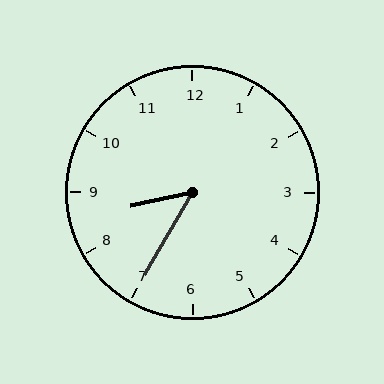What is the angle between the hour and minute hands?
Approximately 48 degrees.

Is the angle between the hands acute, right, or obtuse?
It is acute.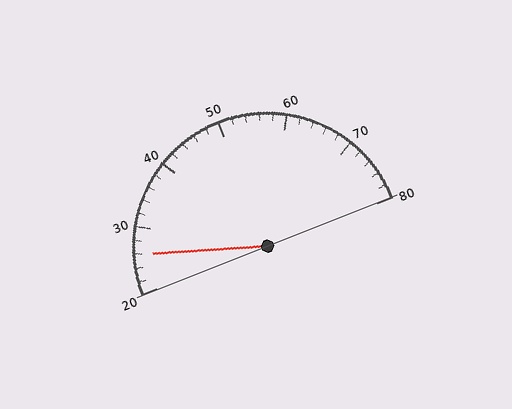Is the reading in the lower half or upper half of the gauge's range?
The reading is in the lower half of the range (20 to 80).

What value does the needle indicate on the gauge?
The needle indicates approximately 26.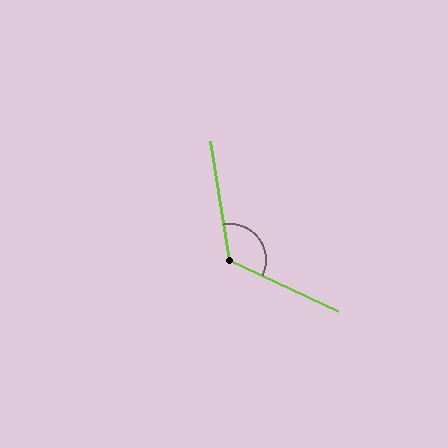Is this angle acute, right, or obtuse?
It is obtuse.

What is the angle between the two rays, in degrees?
Approximately 125 degrees.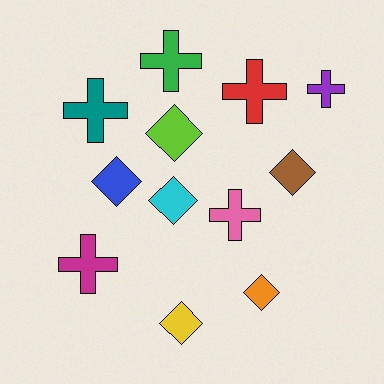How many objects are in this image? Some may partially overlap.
There are 12 objects.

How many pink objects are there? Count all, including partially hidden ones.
There is 1 pink object.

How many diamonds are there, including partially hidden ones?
There are 6 diamonds.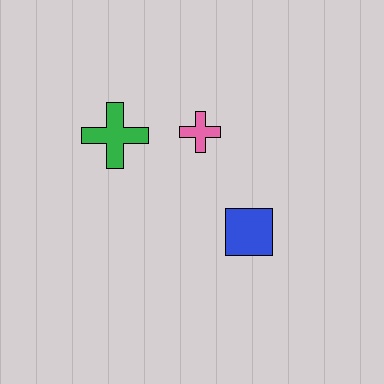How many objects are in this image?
There are 3 objects.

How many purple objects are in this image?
There are no purple objects.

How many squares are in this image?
There is 1 square.